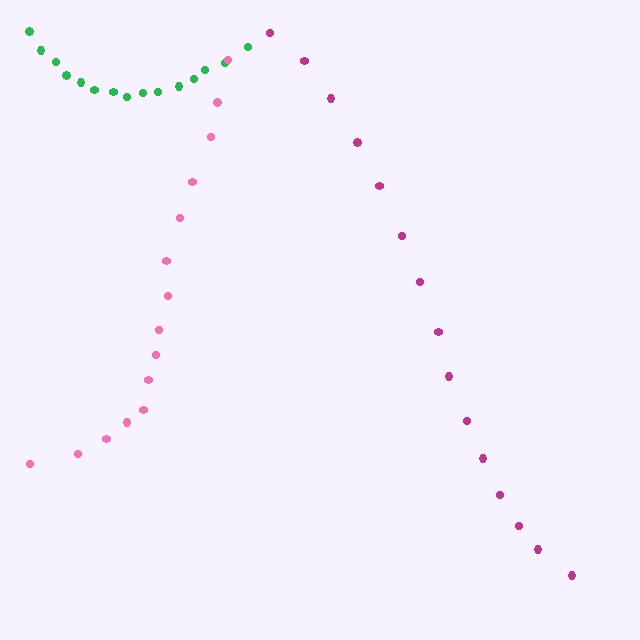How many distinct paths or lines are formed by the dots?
There are 3 distinct paths.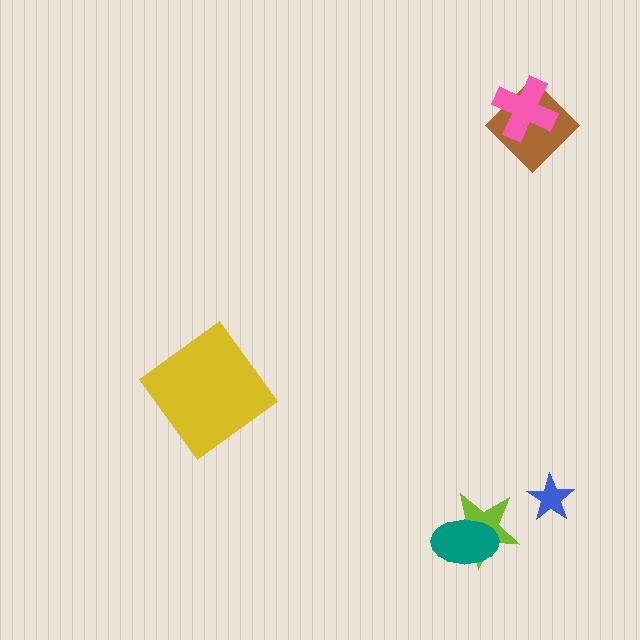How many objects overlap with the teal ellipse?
1 object overlaps with the teal ellipse.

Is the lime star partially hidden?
Yes, it is partially covered by another shape.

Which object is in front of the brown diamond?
The pink cross is in front of the brown diamond.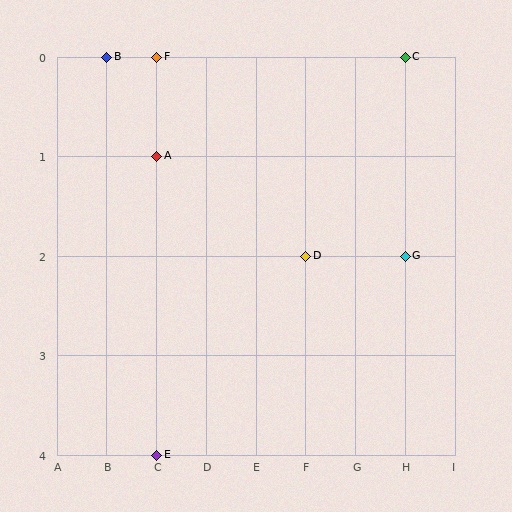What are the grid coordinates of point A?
Point A is at grid coordinates (C, 1).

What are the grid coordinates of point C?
Point C is at grid coordinates (H, 0).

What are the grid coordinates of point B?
Point B is at grid coordinates (B, 0).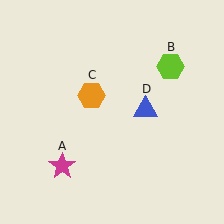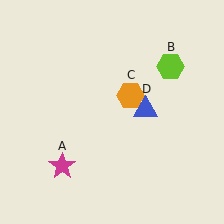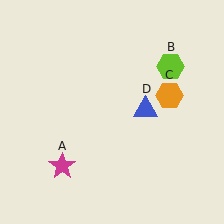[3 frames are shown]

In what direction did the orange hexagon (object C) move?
The orange hexagon (object C) moved right.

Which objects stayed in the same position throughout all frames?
Magenta star (object A) and lime hexagon (object B) and blue triangle (object D) remained stationary.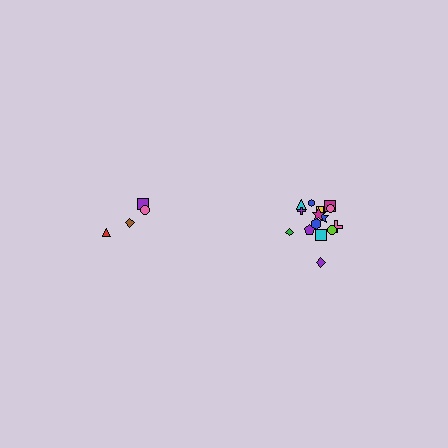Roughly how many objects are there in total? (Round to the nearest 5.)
Roughly 20 objects in total.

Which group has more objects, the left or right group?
The right group.